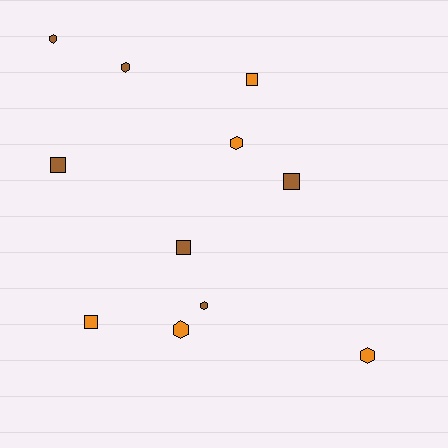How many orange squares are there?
There are 2 orange squares.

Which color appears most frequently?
Brown, with 6 objects.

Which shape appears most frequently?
Hexagon, with 6 objects.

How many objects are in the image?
There are 11 objects.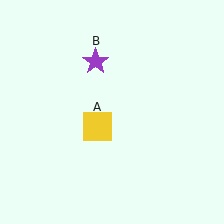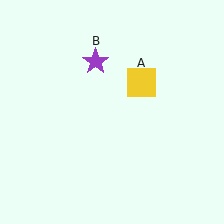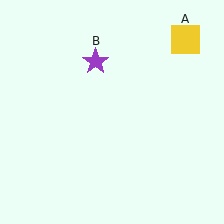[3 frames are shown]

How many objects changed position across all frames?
1 object changed position: yellow square (object A).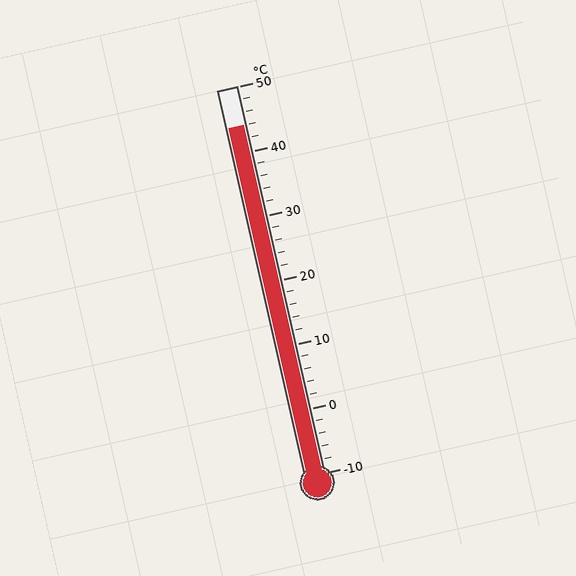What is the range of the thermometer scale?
The thermometer scale ranges from -10°C to 50°C.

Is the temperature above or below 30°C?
The temperature is above 30°C.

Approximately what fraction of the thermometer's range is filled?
The thermometer is filled to approximately 90% of its range.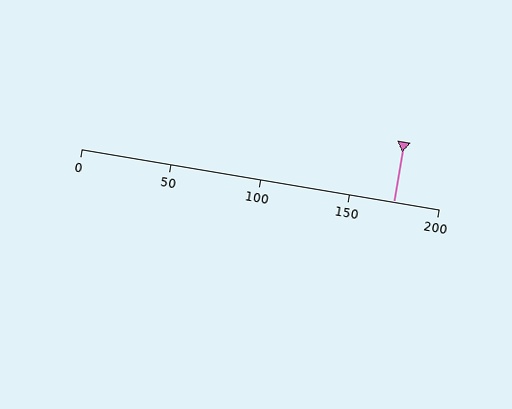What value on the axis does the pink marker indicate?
The marker indicates approximately 175.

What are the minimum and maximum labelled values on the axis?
The axis runs from 0 to 200.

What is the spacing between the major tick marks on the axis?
The major ticks are spaced 50 apart.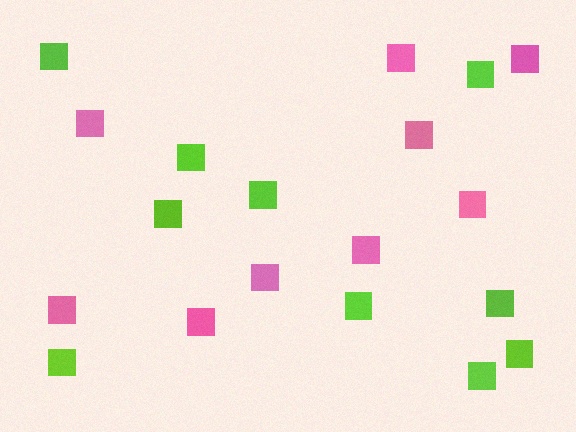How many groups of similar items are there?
There are 2 groups: one group of pink squares (9) and one group of lime squares (10).